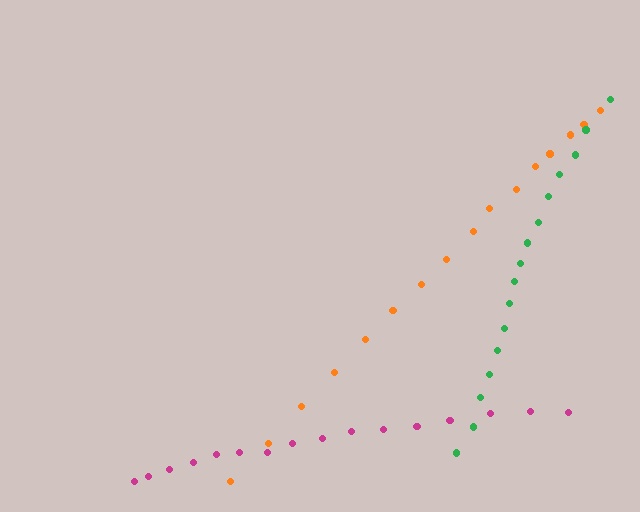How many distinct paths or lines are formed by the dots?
There are 3 distinct paths.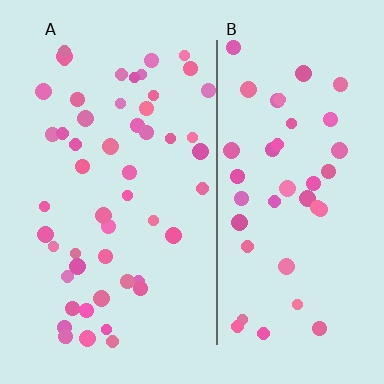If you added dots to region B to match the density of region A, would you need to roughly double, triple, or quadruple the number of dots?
Approximately double.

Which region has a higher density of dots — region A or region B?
A (the left).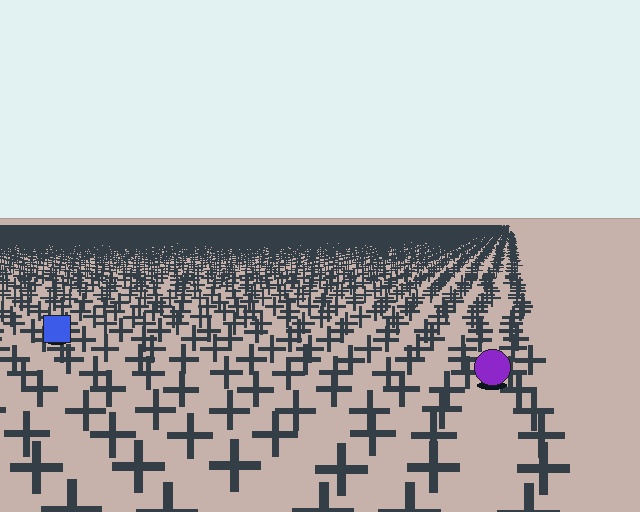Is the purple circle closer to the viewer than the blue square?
Yes. The purple circle is closer — you can tell from the texture gradient: the ground texture is coarser near it.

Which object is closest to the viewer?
The purple circle is closest. The texture marks near it are larger and more spread out.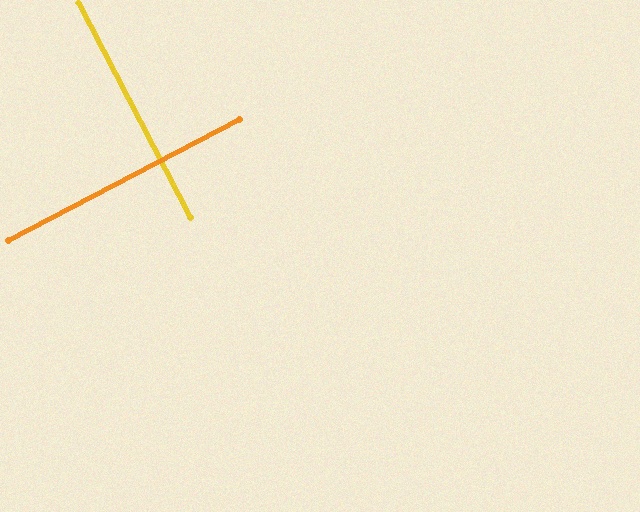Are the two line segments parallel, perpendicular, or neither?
Perpendicular — they meet at approximately 90°.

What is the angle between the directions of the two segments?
Approximately 90 degrees.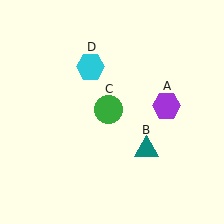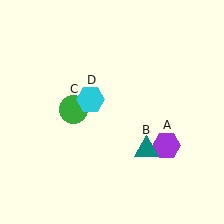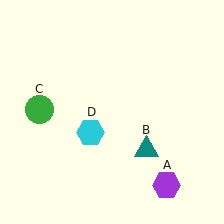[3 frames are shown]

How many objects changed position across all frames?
3 objects changed position: purple hexagon (object A), green circle (object C), cyan hexagon (object D).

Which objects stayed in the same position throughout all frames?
Teal triangle (object B) remained stationary.